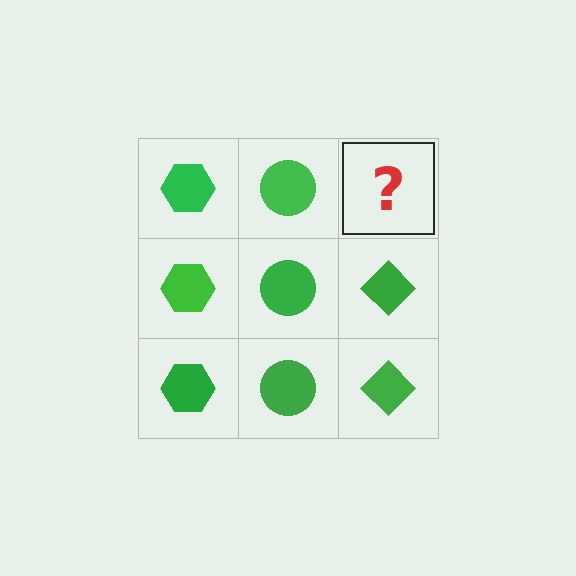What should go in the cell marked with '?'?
The missing cell should contain a green diamond.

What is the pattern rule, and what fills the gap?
The rule is that each column has a consistent shape. The gap should be filled with a green diamond.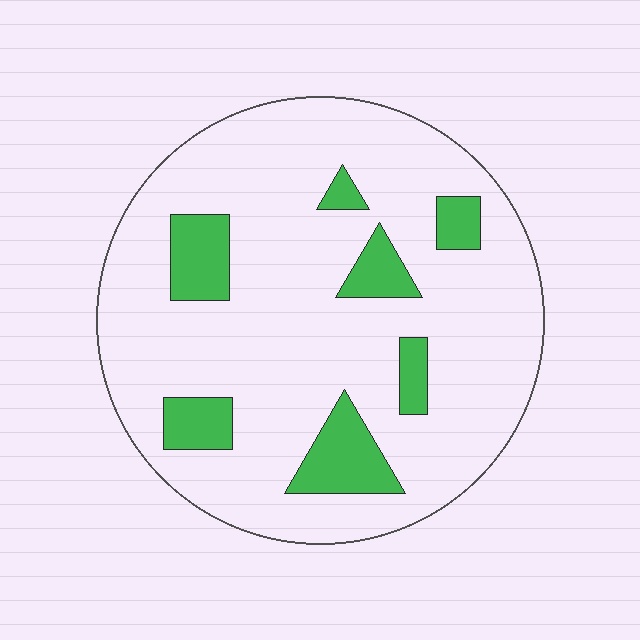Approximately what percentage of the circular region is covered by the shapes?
Approximately 15%.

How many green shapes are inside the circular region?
7.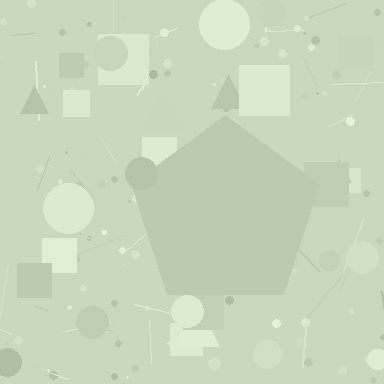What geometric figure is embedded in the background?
A pentagon is embedded in the background.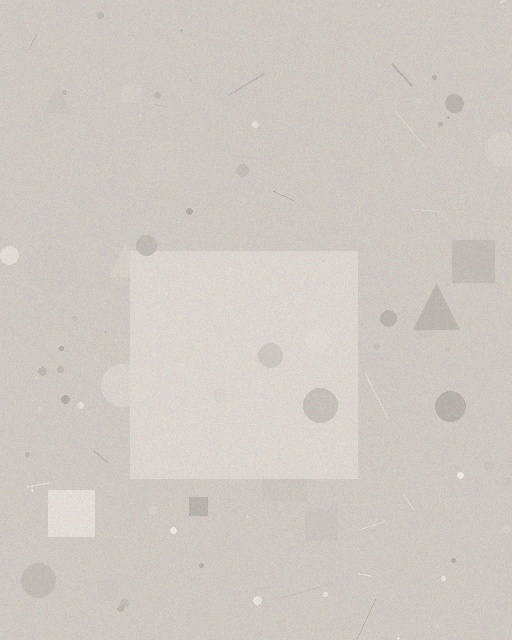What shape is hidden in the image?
A square is hidden in the image.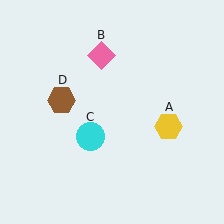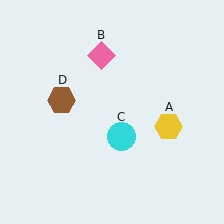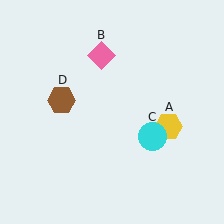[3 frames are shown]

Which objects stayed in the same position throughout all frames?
Yellow hexagon (object A) and pink diamond (object B) and brown hexagon (object D) remained stationary.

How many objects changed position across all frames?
1 object changed position: cyan circle (object C).